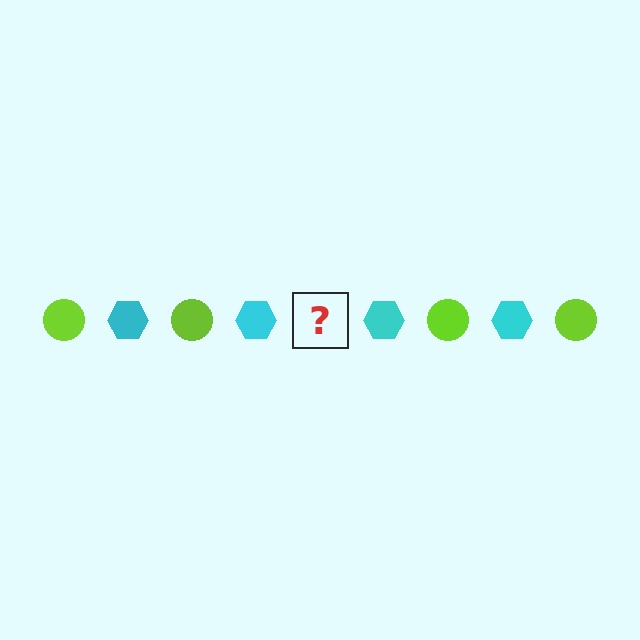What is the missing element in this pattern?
The missing element is a lime circle.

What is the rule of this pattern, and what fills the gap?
The rule is that the pattern alternates between lime circle and cyan hexagon. The gap should be filled with a lime circle.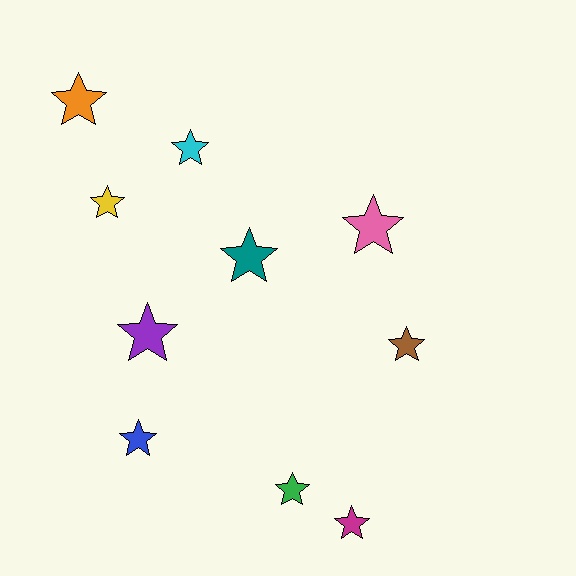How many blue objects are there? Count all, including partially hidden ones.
There is 1 blue object.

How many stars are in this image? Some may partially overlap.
There are 10 stars.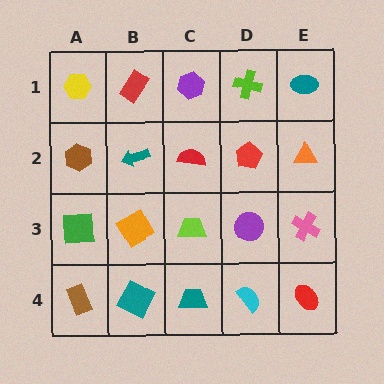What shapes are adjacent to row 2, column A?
A yellow hexagon (row 1, column A), a green square (row 3, column A), a teal arrow (row 2, column B).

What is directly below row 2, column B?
An orange diamond.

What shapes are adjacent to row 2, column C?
A purple hexagon (row 1, column C), a lime trapezoid (row 3, column C), a teal arrow (row 2, column B), a red pentagon (row 2, column D).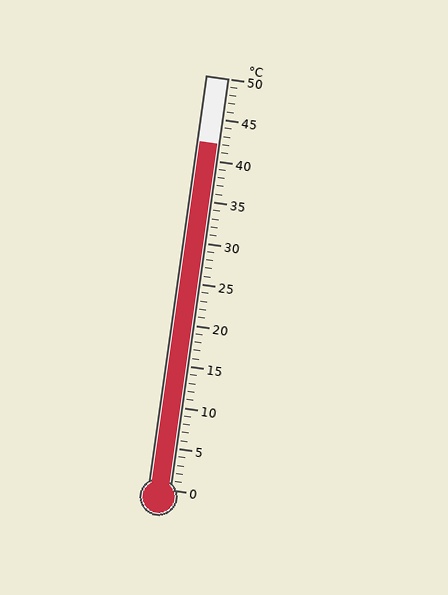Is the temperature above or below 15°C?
The temperature is above 15°C.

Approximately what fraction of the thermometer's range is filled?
The thermometer is filled to approximately 85% of its range.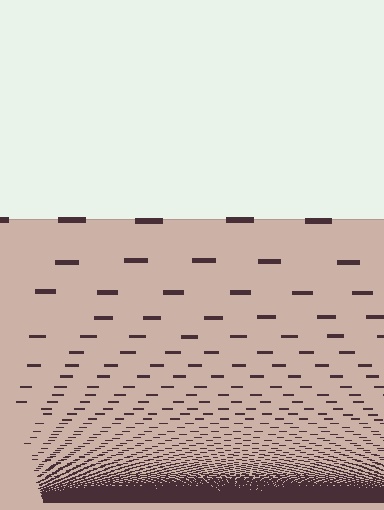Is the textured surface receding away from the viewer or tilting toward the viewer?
The surface appears to tilt toward the viewer. Texture elements get larger and sparser toward the top.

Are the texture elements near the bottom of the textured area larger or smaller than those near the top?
Smaller. The gradient is inverted — elements near the bottom are smaller and denser.